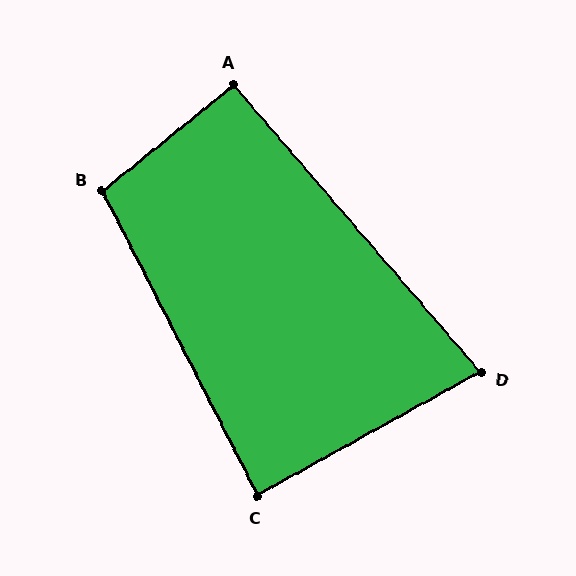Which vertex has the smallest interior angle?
D, at approximately 78 degrees.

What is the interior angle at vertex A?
Approximately 92 degrees (approximately right).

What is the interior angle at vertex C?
Approximately 88 degrees (approximately right).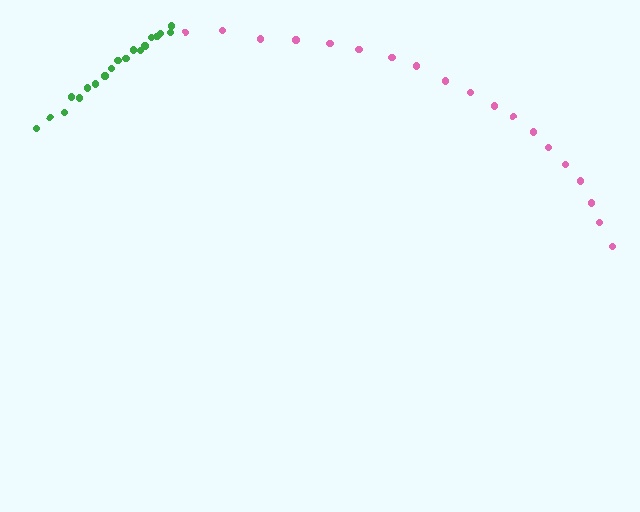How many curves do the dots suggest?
There are 2 distinct paths.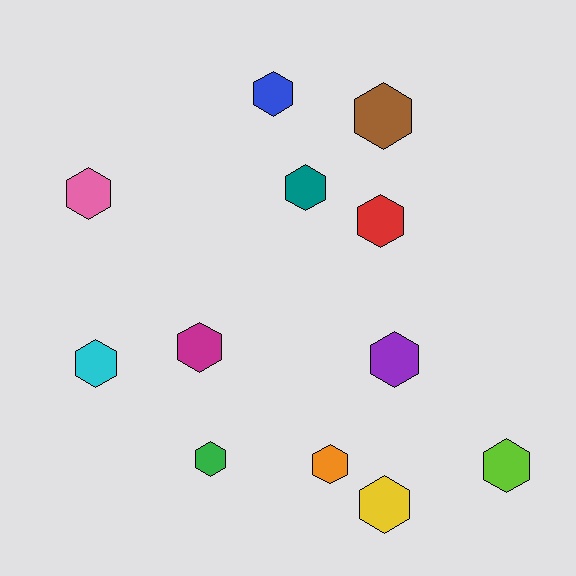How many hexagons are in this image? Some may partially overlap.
There are 12 hexagons.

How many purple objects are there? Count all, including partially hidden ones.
There is 1 purple object.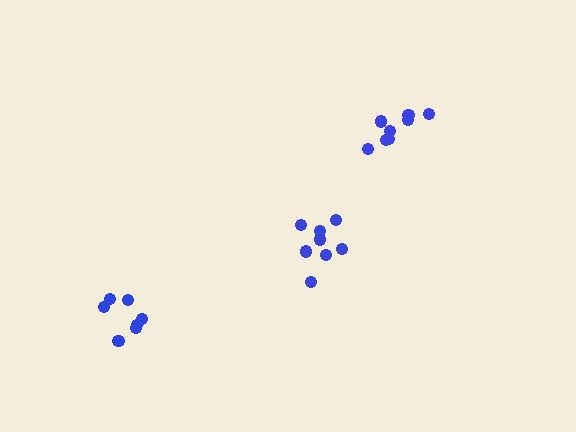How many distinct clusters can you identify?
There are 3 distinct clusters.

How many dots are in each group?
Group 1: 7 dots, Group 2: 9 dots, Group 3: 8 dots (24 total).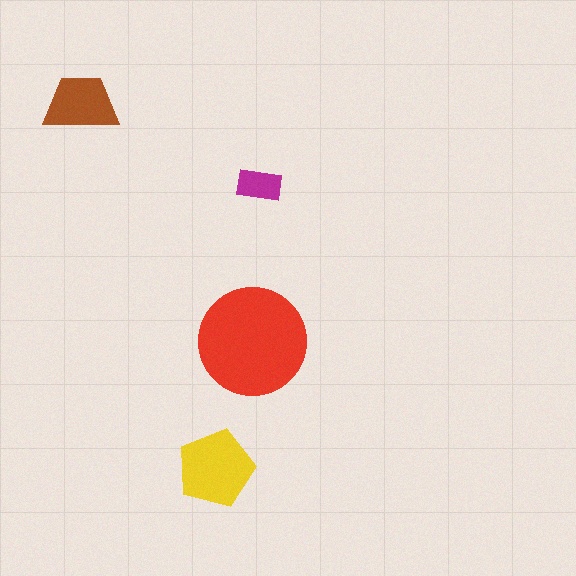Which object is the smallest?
The magenta rectangle.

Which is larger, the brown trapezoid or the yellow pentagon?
The yellow pentagon.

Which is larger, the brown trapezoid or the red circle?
The red circle.